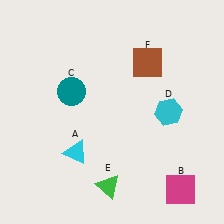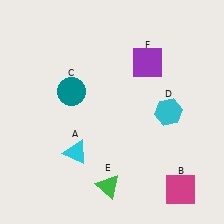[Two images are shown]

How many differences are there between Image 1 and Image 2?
There is 1 difference between the two images.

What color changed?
The square (F) changed from brown in Image 1 to purple in Image 2.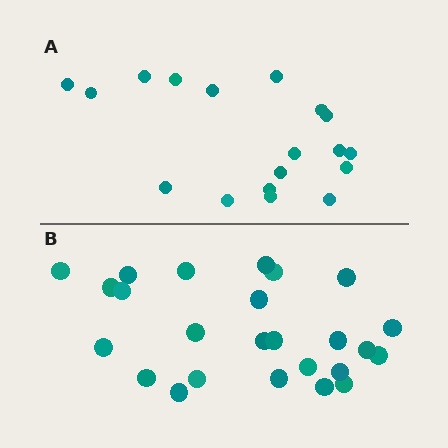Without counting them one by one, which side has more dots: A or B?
Region B (the bottom region) has more dots.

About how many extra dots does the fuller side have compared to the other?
Region B has roughly 8 or so more dots than region A.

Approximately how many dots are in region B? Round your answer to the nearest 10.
About 20 dots. (The exact count is 25, which rounds to 20.)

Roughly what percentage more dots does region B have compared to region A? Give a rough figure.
About 40% more.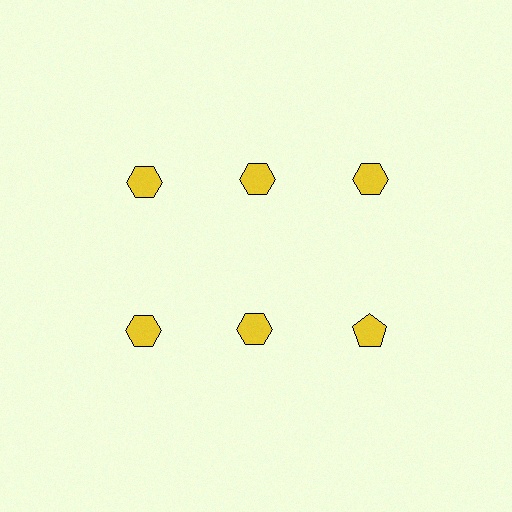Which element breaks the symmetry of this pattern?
The yellow pentagon in the second row, center column breaks the symmetry. All other shapes are yellow hexagons.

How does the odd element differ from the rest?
It has a different shape: pentagon instead of hexagon.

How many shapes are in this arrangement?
There are 6 shapes arranged in a grid pattern.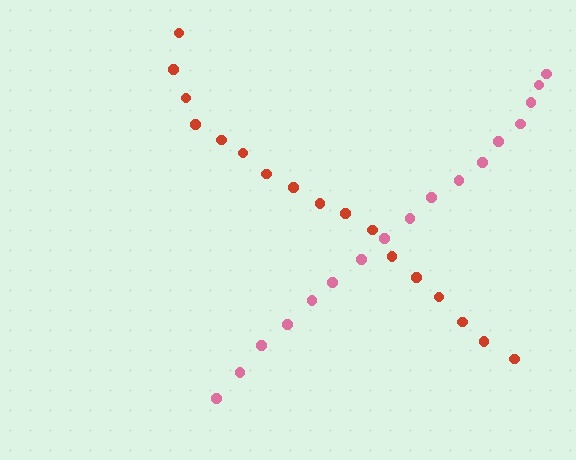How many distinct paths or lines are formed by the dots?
There are 2 distinct paths.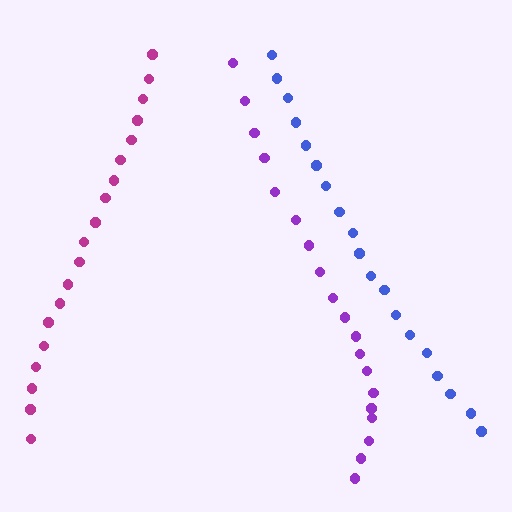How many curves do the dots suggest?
There are 3 distinct paths.